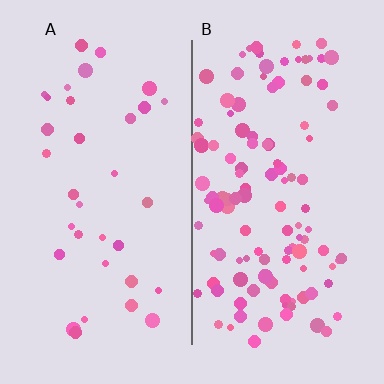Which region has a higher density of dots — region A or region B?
B (the right).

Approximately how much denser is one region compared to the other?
Approximately 3.3× — region B over region A.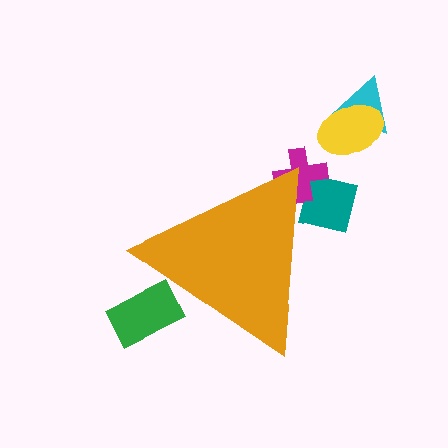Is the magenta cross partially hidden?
Yes, the magenta cross is partially hidden behind the orange triangle.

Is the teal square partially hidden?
Yes, the teal square is partially hidden behind the orange triangle.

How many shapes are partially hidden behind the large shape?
3 shapes are partially hidden.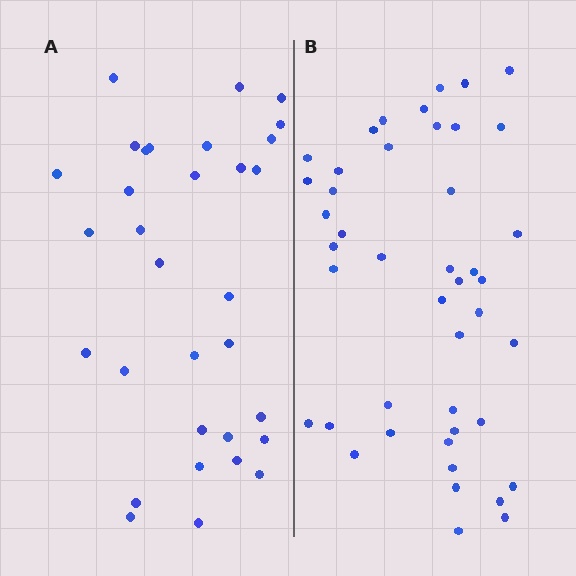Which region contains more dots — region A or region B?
Region B (the right region) has more dots.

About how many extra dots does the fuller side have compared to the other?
Region B has roughly 12 or so more dots than region A.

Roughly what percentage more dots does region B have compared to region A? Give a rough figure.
About 40% more.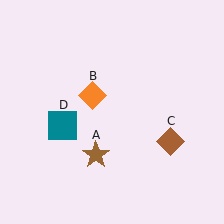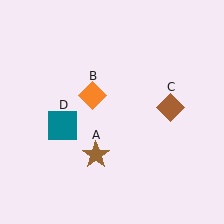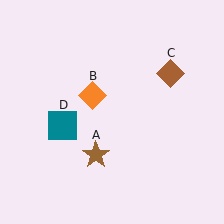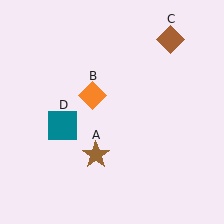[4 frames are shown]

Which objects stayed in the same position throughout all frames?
Brown star (object A) and orange diamond (object B) and teal square (object D) remained stationary.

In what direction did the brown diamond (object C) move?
The brown diamond (object C) moved up.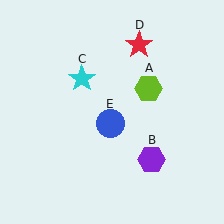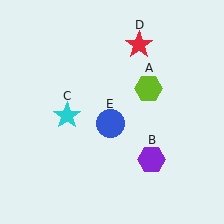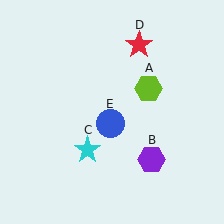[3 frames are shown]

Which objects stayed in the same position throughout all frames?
Lime hexagon (object A) and purple hexagon (object B) and red star (object D) and blue circle (object E) remained stationary.